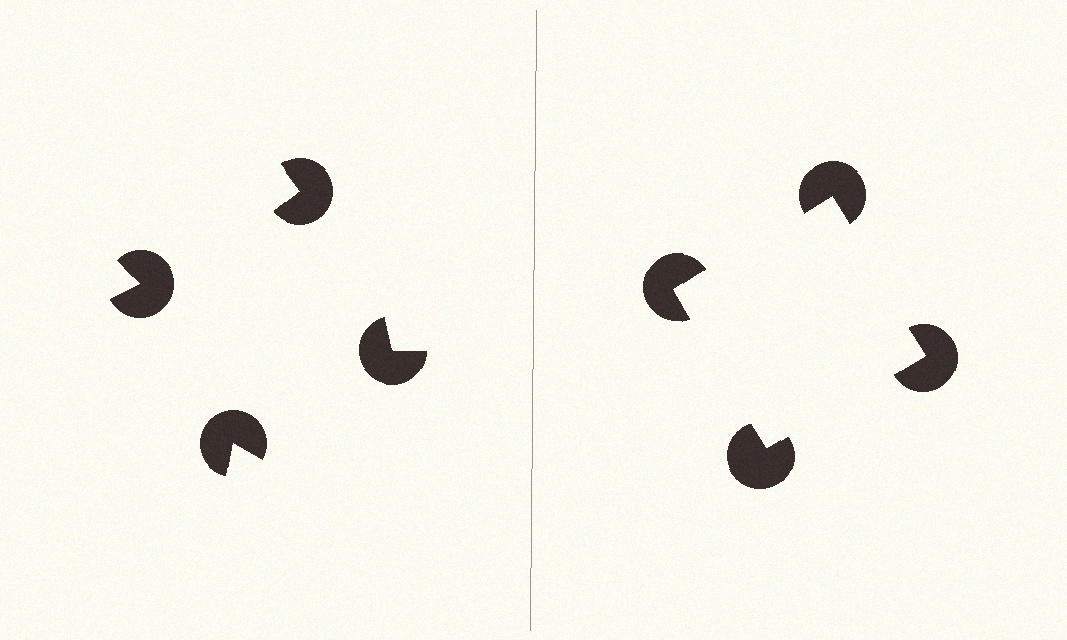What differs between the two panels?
The pac-man discs are positioned identically on both sides; only the wedge orientations differ. On the right they align to a square; on the left they are misaligned.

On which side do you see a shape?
An illusory square appears on the right side. On the left side the wedge cuts are rotated, so no coherent shape forms.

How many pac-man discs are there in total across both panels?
8 — 4 on each side.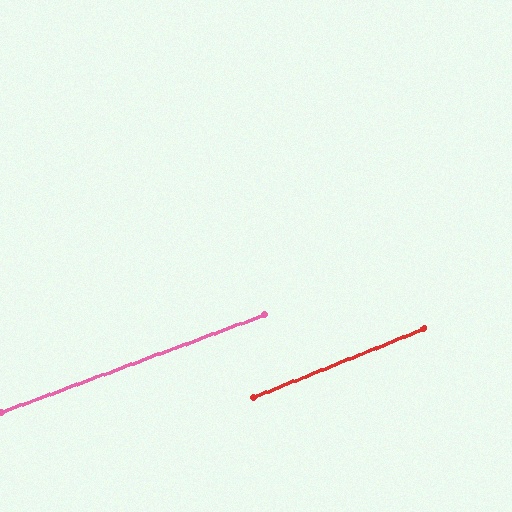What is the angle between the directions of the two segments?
Approximately 1 degree.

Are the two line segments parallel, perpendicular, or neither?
Parallel — their directions differ by only 1.2°.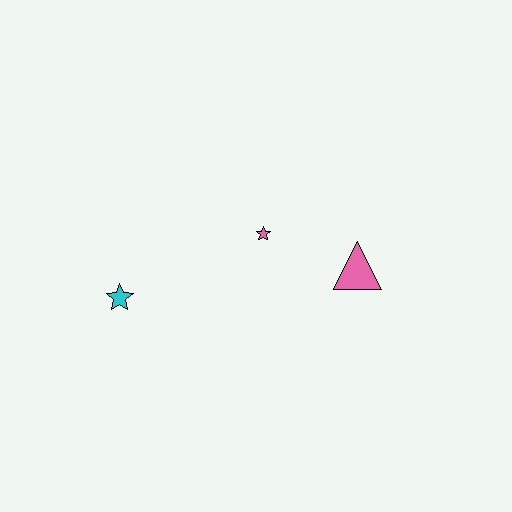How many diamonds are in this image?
There are no diamonds.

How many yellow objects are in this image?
There are no yellow objects.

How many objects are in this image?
There are 3 objects.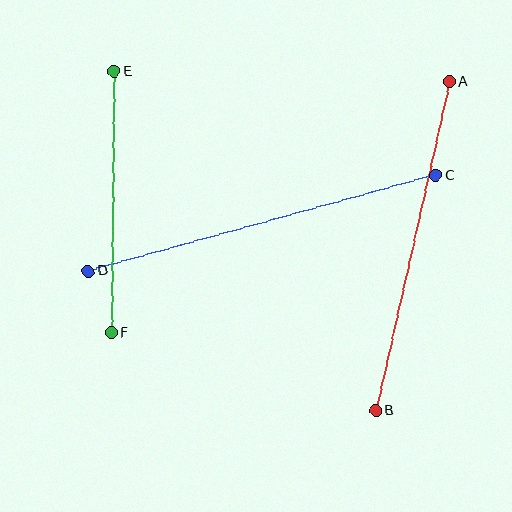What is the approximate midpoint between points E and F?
The midpoint is at approximately (113, 202) pixels.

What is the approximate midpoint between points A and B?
The midpoint is at approximately (412, 246) pixels.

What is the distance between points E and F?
The distance is approximately 261 pixels.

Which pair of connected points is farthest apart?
Points C and D are farthest apart.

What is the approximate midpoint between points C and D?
The midpoint is at approximately (262, 223) pixels.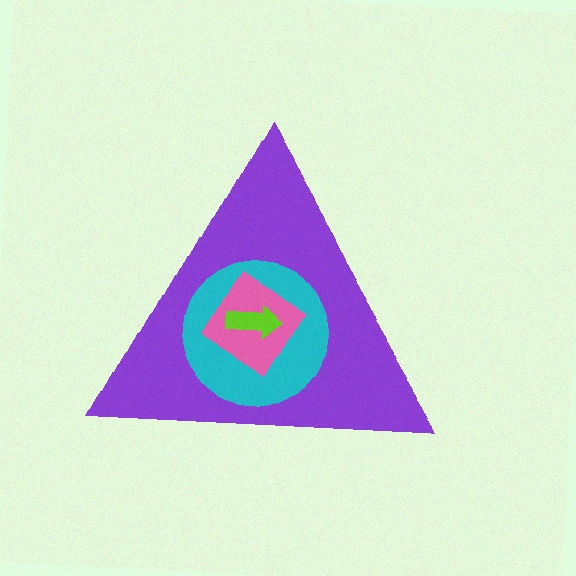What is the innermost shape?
The lime arrow.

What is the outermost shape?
The purple triangle.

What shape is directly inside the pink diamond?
The lime arrow.